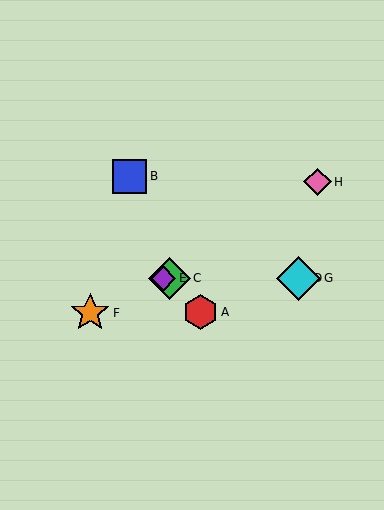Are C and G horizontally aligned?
Yes, both are at y≈278.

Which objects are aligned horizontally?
Objects C, D, E, G are aligned horizontally.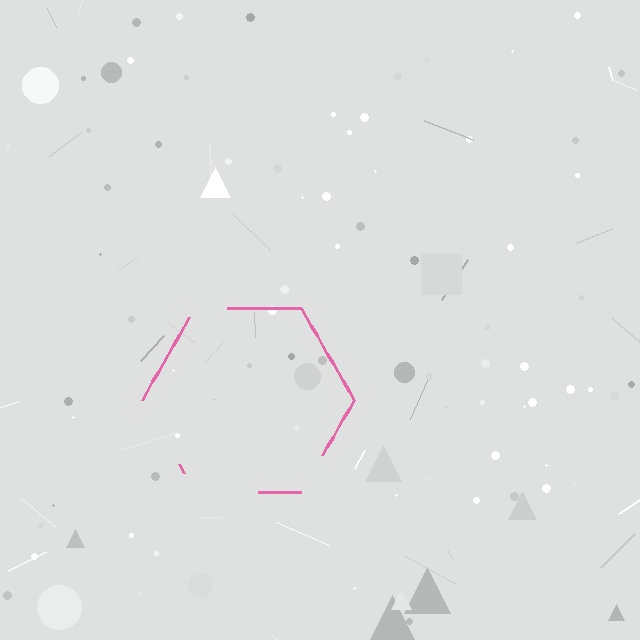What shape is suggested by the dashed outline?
The dashed outline suggests a hexagon.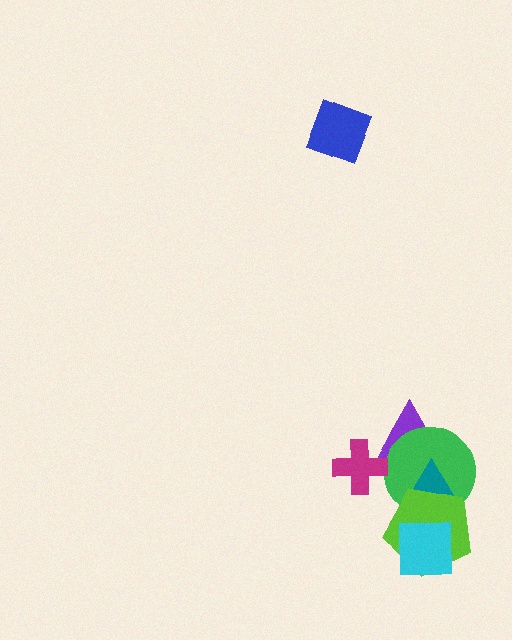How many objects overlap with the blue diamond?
0 objects overlap with the blue diamond.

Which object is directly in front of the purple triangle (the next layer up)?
The green circle is directly in front of the purple triangle.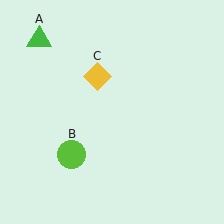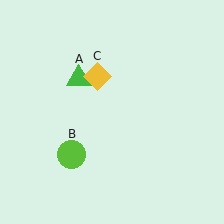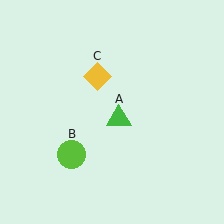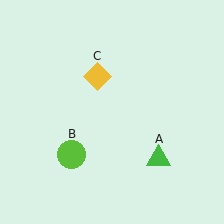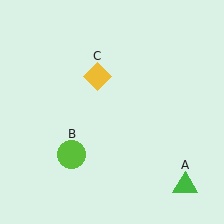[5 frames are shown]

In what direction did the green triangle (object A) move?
The green triangle (object A) moved down and to the right.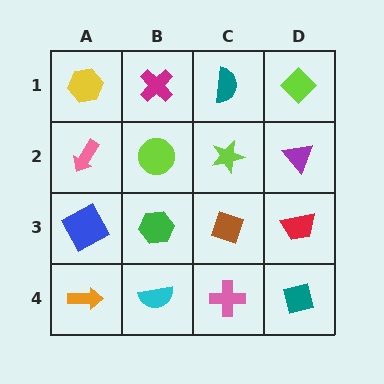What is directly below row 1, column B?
A lime circle.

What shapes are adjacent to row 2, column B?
A magenta cross (row 1, column B), a green hexagon (row 3, column B), a pink arrow (row 2, column A), a lime star (row 2, column C).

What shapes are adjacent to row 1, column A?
A pink arrow (row 2, column A), a magenta cross (row 1, column B).